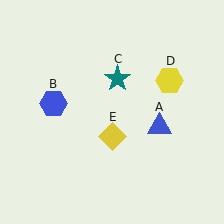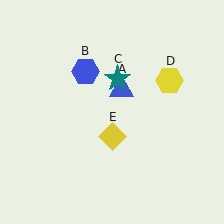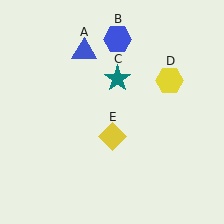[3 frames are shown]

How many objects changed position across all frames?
2 objects changed position: blue triangle (object A), blue hexagon (object B).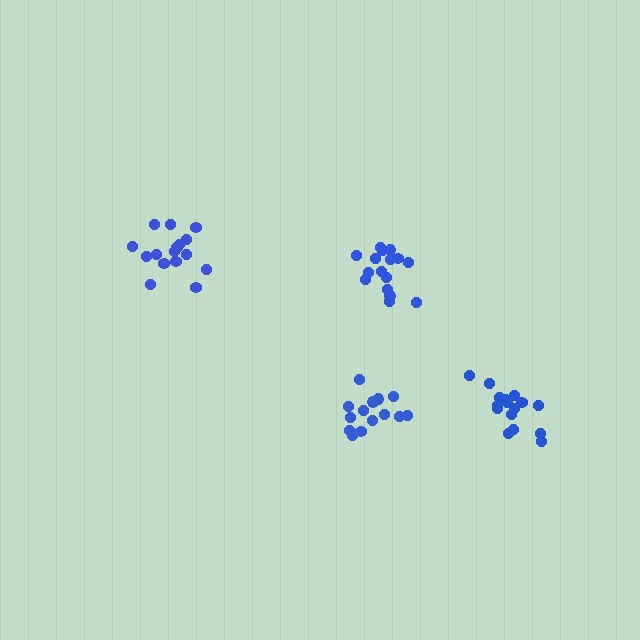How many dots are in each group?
Group 1: 16 dots, Group 2: 16 dots, Group 3: 14 dots, Group 4: 16 dots (62 total).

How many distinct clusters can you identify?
There are 4 distinct clusters.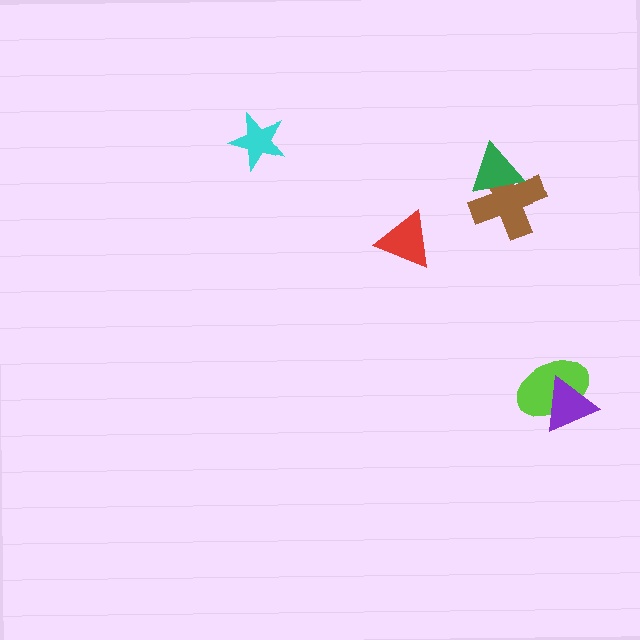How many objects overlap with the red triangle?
0 objects overlap with the red triangle.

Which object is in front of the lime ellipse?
The purple triangle is in front of the lime ellipse.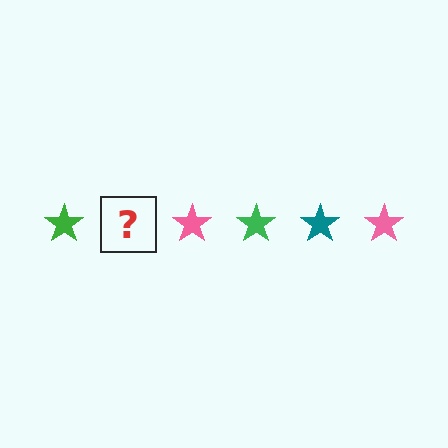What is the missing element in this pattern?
The missing element is a teal star.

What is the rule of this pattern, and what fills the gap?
The rule is that the pattern cycles through green, teal, pink stars. The gap should be filled with a teal star.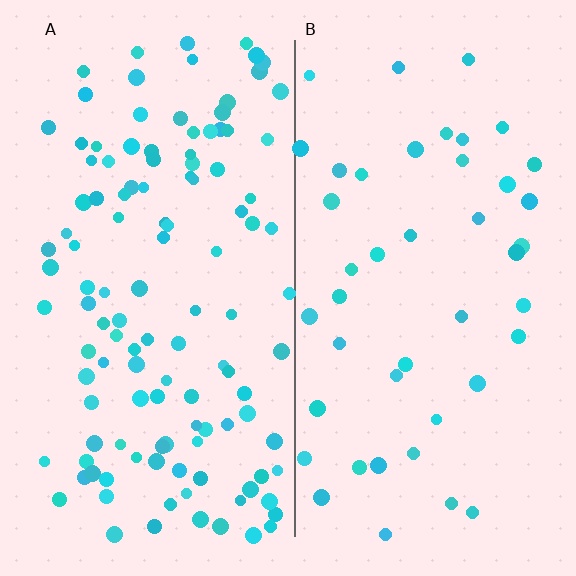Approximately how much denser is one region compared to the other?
Approximately 2.7× — region A over region B.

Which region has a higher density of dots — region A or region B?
A (the left).